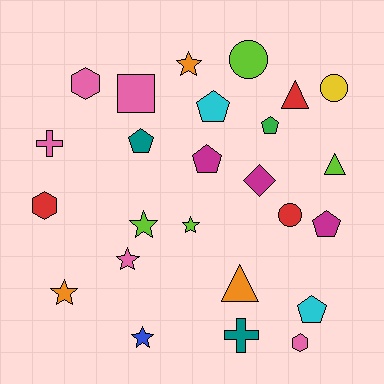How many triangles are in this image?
There are 3 triangles.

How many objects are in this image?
There are 25 objects.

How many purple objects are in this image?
There are no purple objects.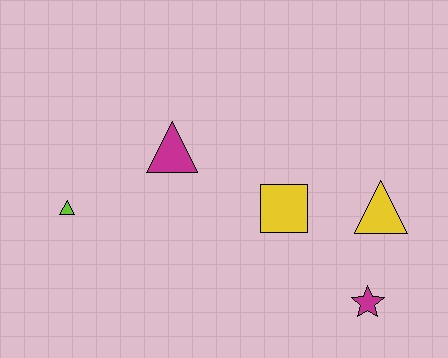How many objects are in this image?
There are 5 objects.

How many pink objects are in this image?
There are no pink objects.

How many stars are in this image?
There is 1 star.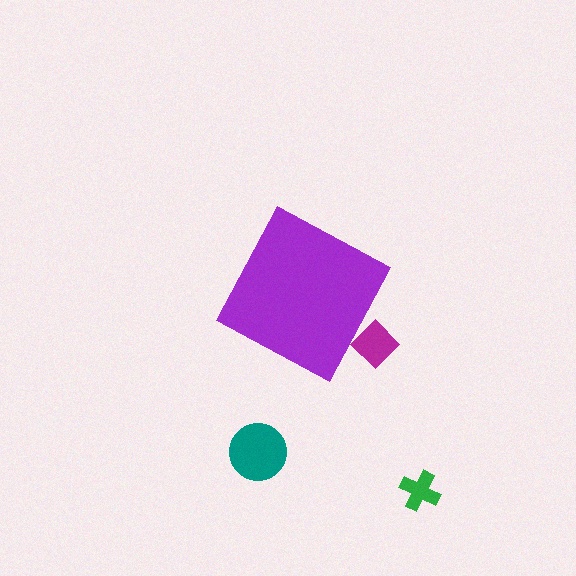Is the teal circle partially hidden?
No, the teal circle is fully visible.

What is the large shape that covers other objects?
A purple diamond.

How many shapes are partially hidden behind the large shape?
1 shape is partially hidden.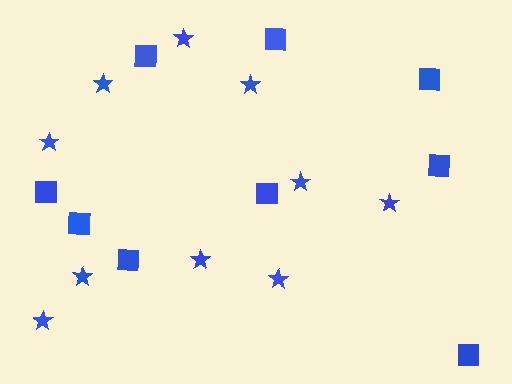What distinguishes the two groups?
There are 2 groups: one group of stars (10) and one group of squares (9).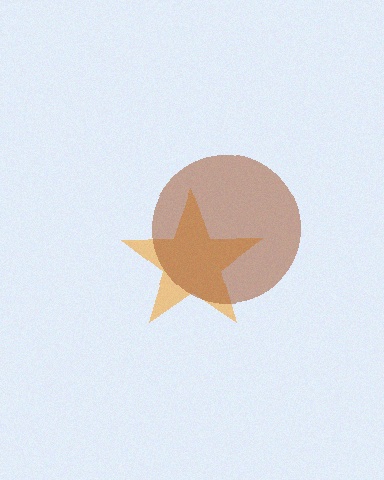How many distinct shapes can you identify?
There are 2 distinct shapes: an orange star, a brown circle.